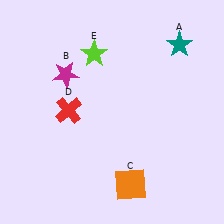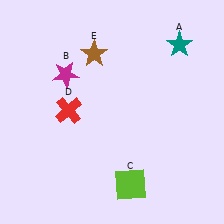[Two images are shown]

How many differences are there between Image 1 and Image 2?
There are 2 differences between the two images.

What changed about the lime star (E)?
In Image 1, E is lime. In Image 2, it changed to brown.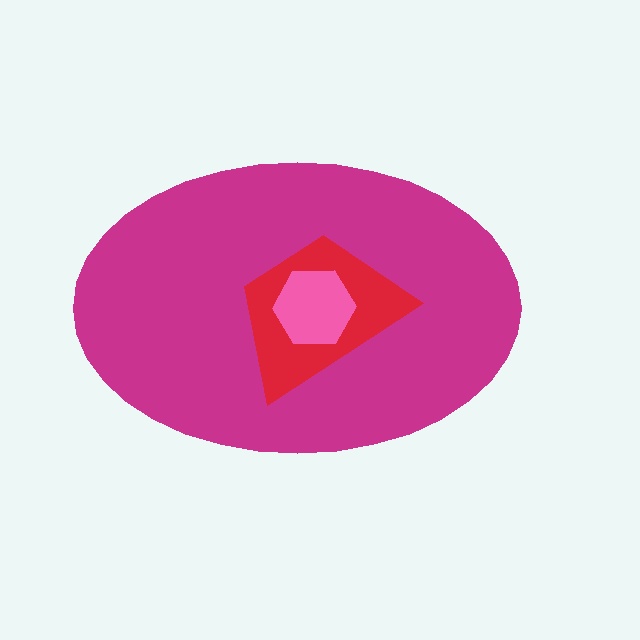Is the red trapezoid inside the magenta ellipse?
Yes.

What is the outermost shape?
The magenta ellipse.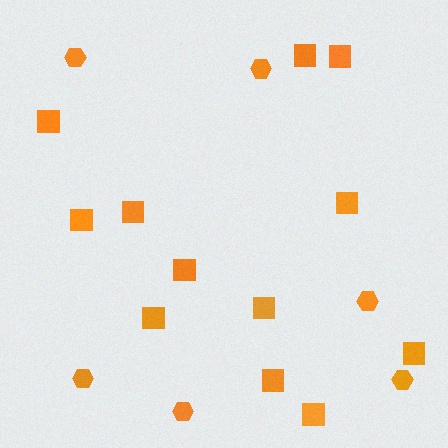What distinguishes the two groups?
There are 2 groups: one group of hexagons (6) and one group of squares (12).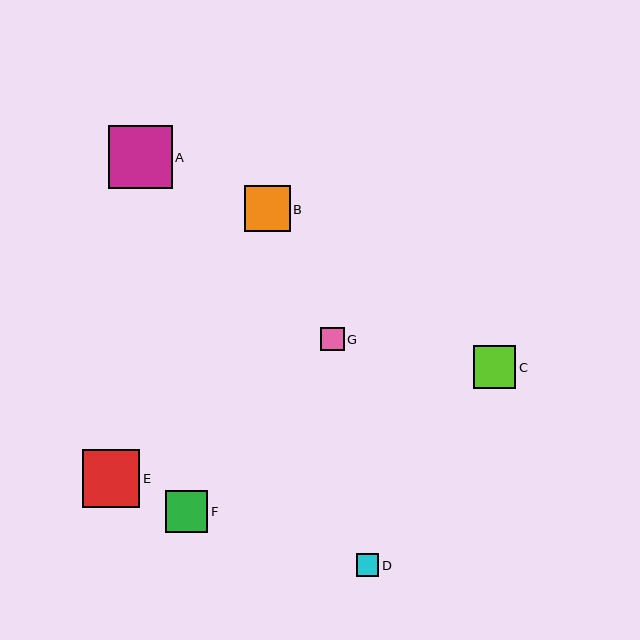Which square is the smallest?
Square D is the smallest with a size of approximately 23 pixels.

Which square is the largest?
Square A is the largest with a size of approximately 63 pixels.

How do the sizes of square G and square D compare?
Square G and square D are approximately the same size.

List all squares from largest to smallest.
From largest to smallest: A, E, B, C, F, G, D.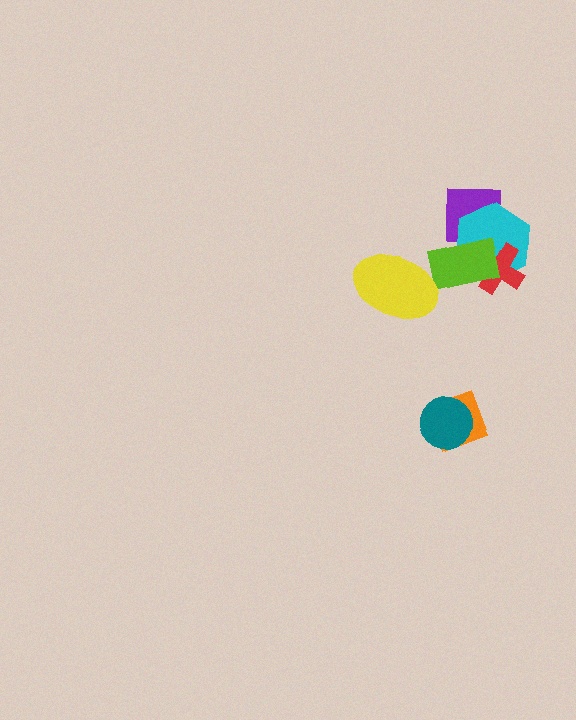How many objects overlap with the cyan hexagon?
3 objects overlap with the cyan hexagon.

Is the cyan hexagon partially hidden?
Yes, it is partially covered by another shape.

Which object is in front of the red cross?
The lime rectangle is in front of the red cross.